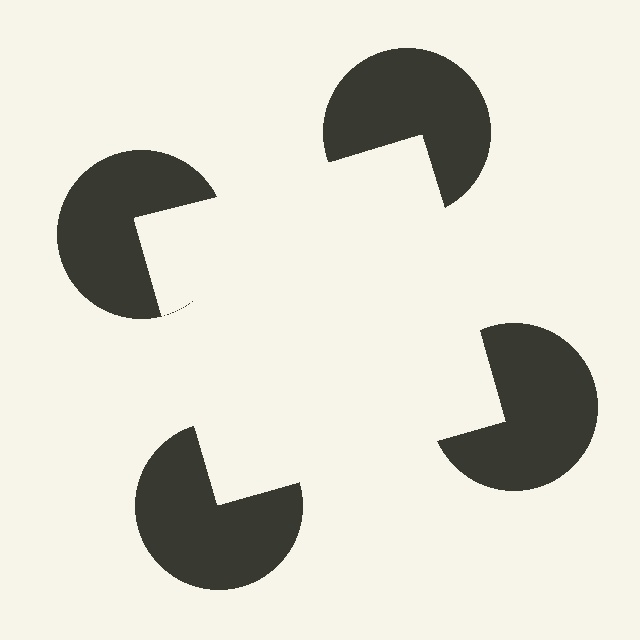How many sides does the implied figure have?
4 sides.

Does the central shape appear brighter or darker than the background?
It typically appears slightly brighter than the background, even though no actual brightness change is drawn.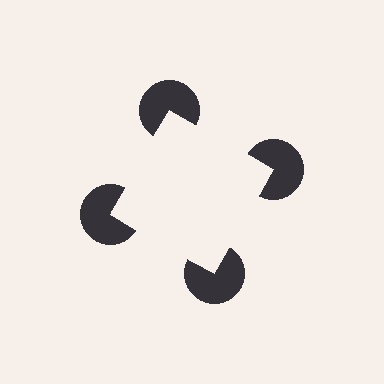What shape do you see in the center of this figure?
An illusory square — its edges are inferred from the aligned wedge cuts in the pac-man discs, not physically drawn.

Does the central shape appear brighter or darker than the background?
It typically appears slightly brighter than the background, even though no actual brightness change is drawn.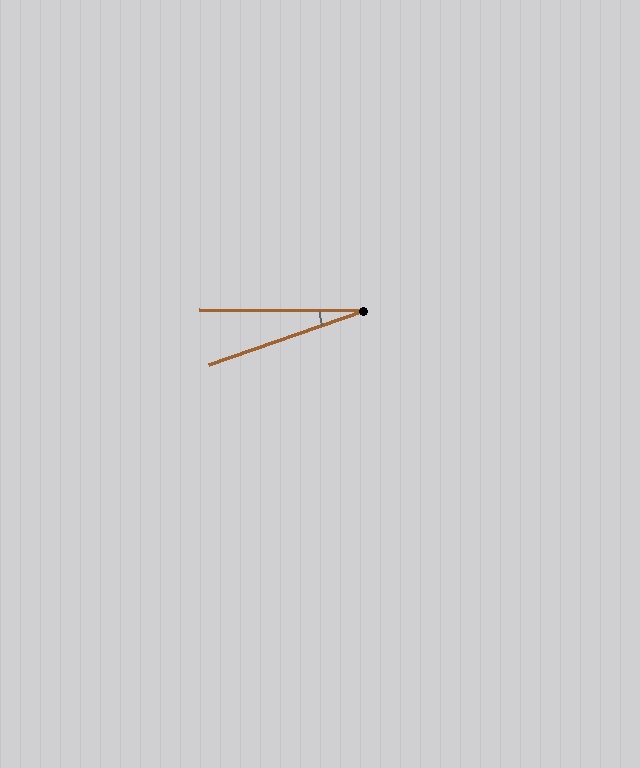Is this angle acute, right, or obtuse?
It is acute.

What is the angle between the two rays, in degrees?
Approximately 19 degrees.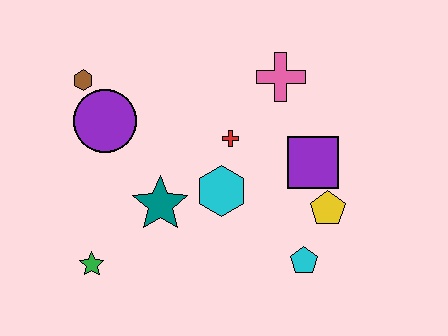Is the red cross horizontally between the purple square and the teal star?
Yes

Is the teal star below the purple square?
Yes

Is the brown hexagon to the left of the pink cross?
Yes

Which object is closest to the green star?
The teal star is closest to the green star.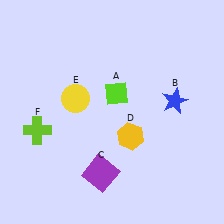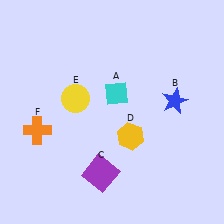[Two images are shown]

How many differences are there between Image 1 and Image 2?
There are 2 differences between the two images.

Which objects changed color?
A changed from lime to cyan. F changed from lime to orange.